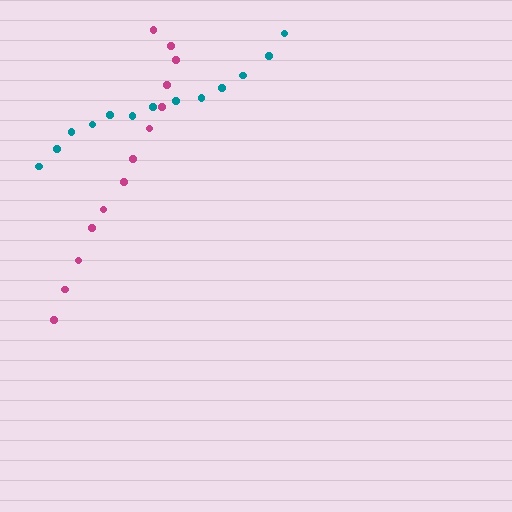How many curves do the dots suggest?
There are 2 distinct paths.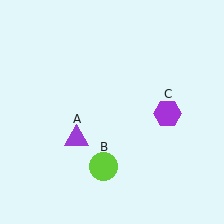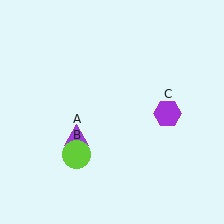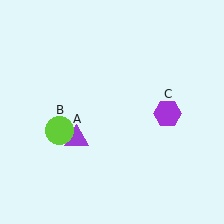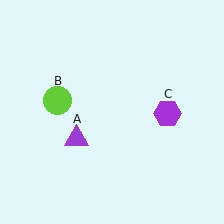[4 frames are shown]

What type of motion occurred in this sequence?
The lime circle (object B) rotated clockwise around the center of the scene.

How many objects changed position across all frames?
1 object changed position: lime circle (object B).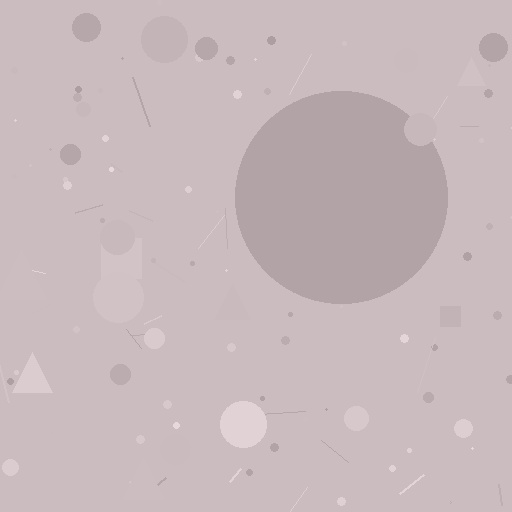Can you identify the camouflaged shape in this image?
The camouflaged shape is a circle.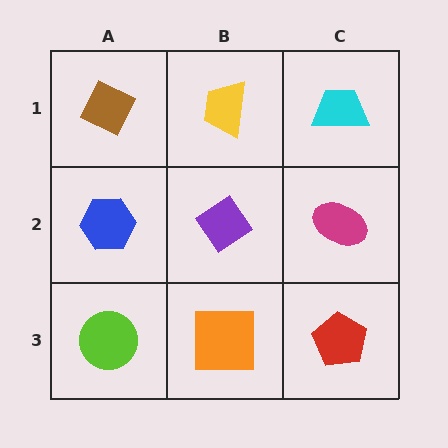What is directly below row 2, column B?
An orange square.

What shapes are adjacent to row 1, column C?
A magenta ellipse (row 2, column C), a yellow trapezoid (row 1, column B).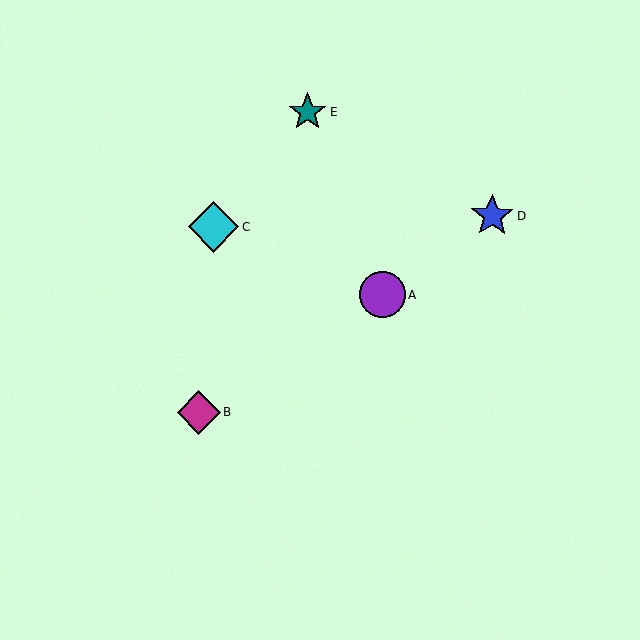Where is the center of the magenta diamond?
The center of the magenta diamond is at (199, 412).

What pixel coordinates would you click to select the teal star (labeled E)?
Click at (307, 112) to select the teal star E.